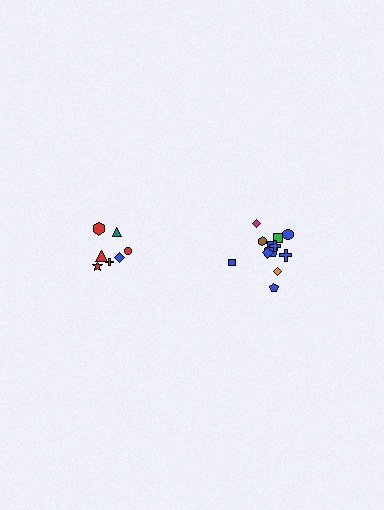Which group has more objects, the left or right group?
The right group.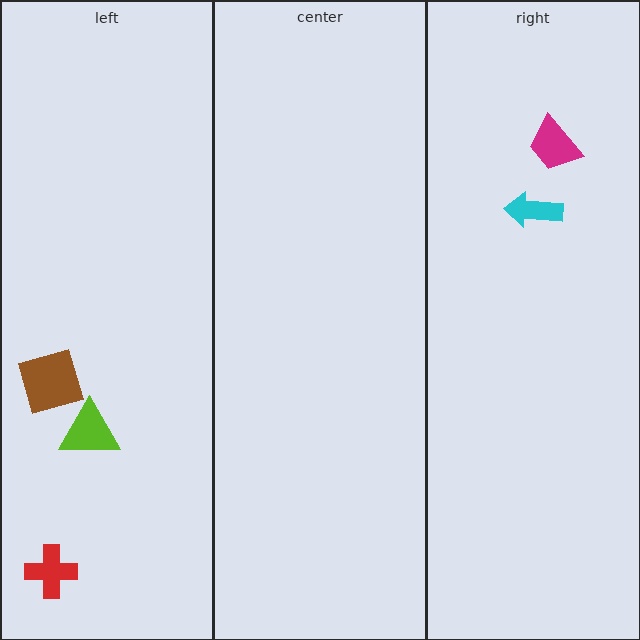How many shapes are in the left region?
3.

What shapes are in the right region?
The magenta trapezoid, the cyan arrow.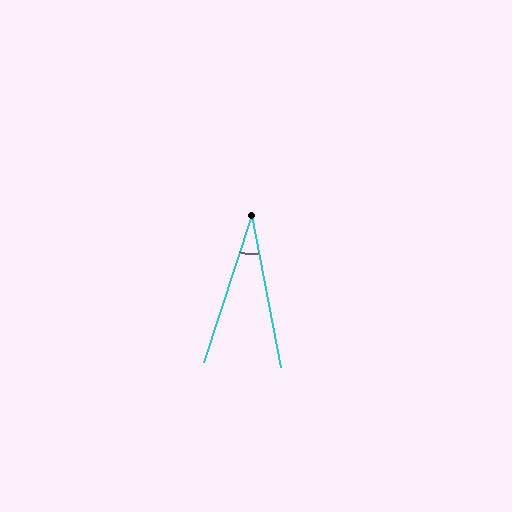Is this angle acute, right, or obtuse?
It is acute.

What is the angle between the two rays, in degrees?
Approximately 29 degrees.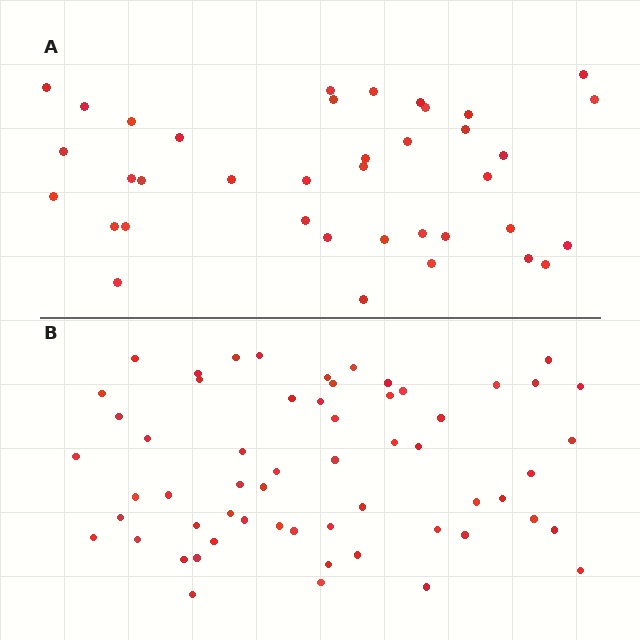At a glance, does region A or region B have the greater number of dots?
Region B (the bottom region) has more dots.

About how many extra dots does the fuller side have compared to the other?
Region B has approximately 20 more dots than region A.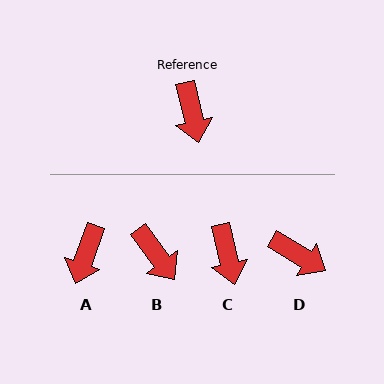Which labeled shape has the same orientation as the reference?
C.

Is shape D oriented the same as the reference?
No, it is off by about 46 degrees.